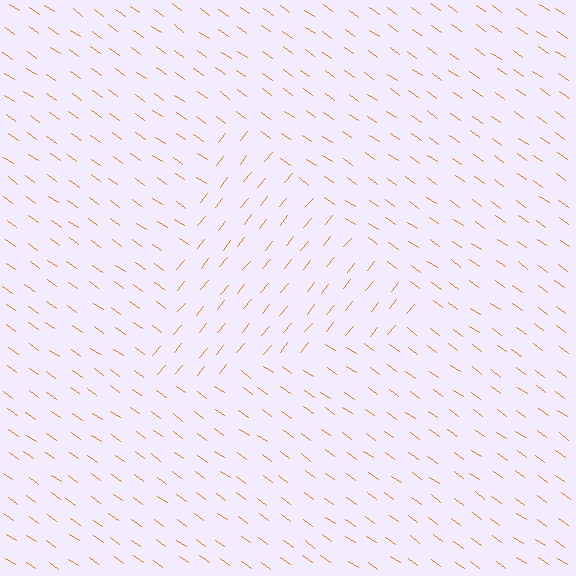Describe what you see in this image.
The image is filled with small orange line segments. A triangle region in the image has lines oriented differently from the surrounding lines, creating a visible texture boundary.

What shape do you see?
I see a triangle.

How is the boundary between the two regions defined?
The boundary is defined purely by a change in line orientation (approximately 86 degrees difference). All lines are the same color and thickness.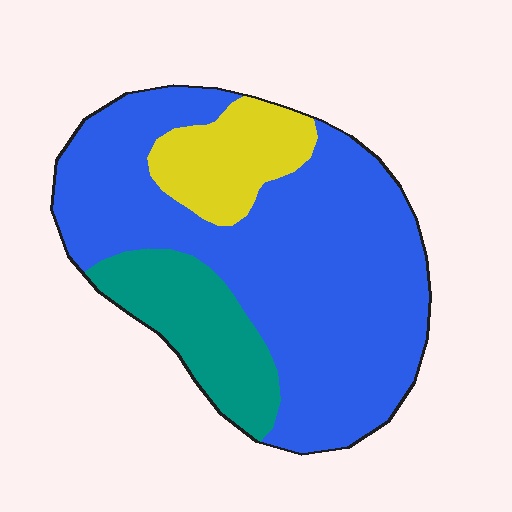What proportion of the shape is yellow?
Yellow takes up less than a quarter of the shape.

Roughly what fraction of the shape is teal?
Teal takes up between a sixth and a third of the shape.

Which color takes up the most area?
Blue, at roughly 70%.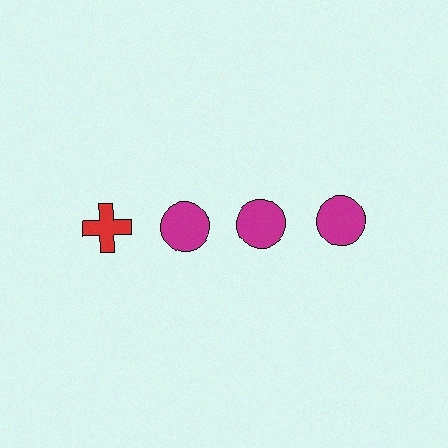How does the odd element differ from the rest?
It differs in both color (red instead of magenta) and shape (cross instead of circle).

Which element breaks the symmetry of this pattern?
The red cross in the top row, leftmost column breaks the symmetry. All other shapes are magenta circles.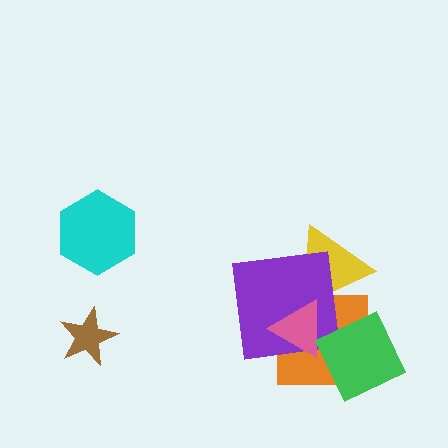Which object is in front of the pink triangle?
The green diamond is in front of the pink triangle.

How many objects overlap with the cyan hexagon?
0 objects overlap with the cyan hexagon.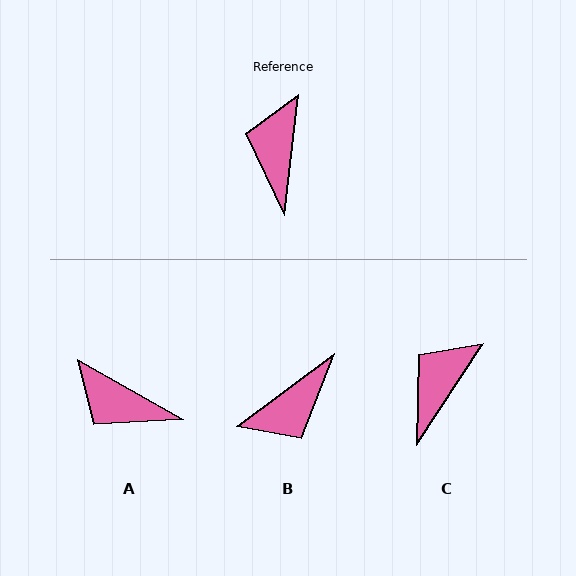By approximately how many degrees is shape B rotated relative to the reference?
Approximately 133 degrees counter-clockwise.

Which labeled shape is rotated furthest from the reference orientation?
B, about 133 degrees away.